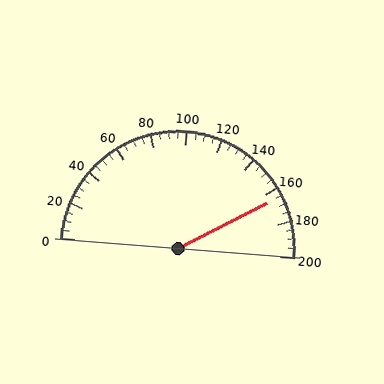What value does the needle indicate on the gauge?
The needle indicates approximately 165.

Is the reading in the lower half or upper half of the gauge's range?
The reading is in the upper half of the range (0 to 200).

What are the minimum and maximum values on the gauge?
The gauge ranges from 0 to 200.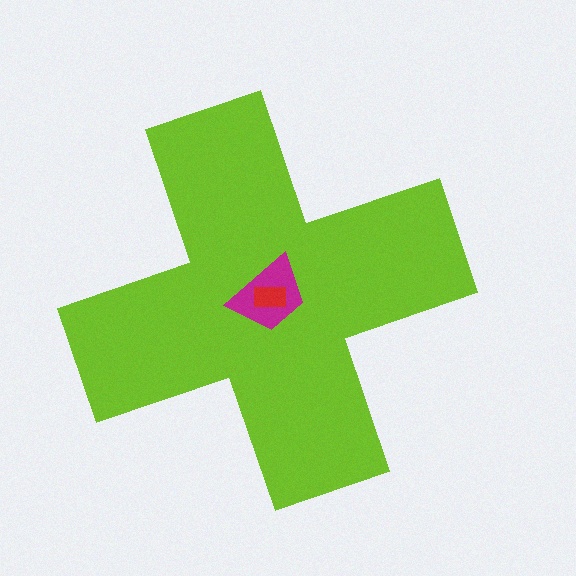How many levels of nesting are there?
3.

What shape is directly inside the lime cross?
The magenta trapezoid.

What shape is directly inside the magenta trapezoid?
The red rectangle.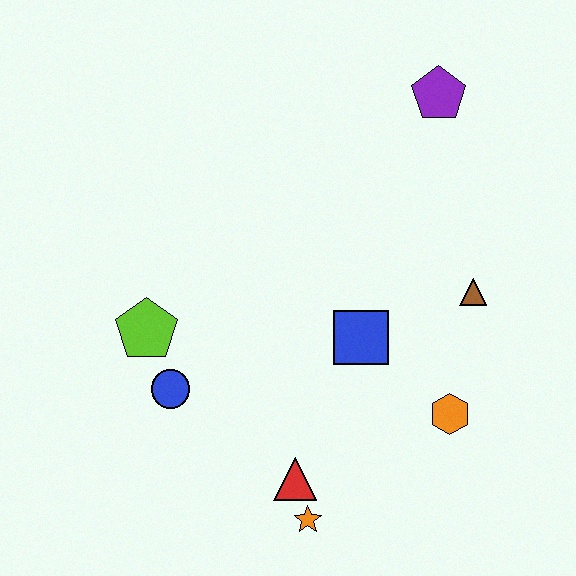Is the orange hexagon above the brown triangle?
No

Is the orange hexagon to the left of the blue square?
No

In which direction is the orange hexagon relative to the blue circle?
The orange hexagon is to the right of the blue circle.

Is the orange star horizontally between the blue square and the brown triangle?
No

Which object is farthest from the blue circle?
The purple pentagon is farthest from the blue circle.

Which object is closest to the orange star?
The red triangle is closest to the orange star.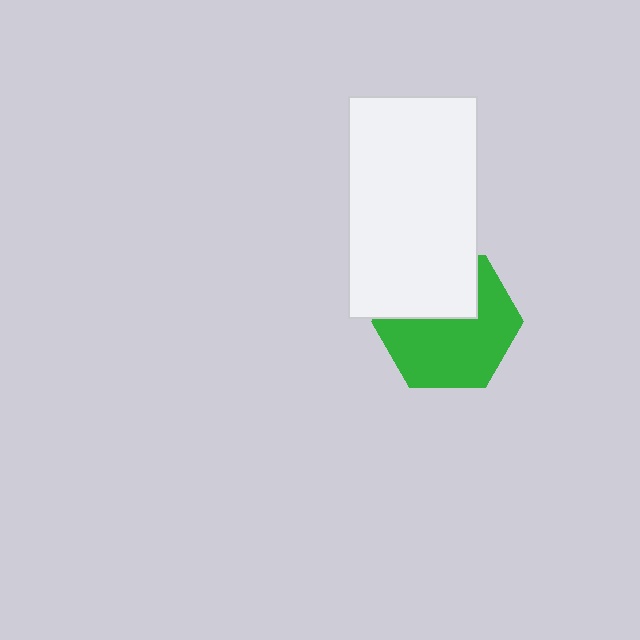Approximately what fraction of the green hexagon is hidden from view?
Roughly 37% of the green hexagon is hidden behind the white rectangle.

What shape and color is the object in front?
The object in front is a white rectangle.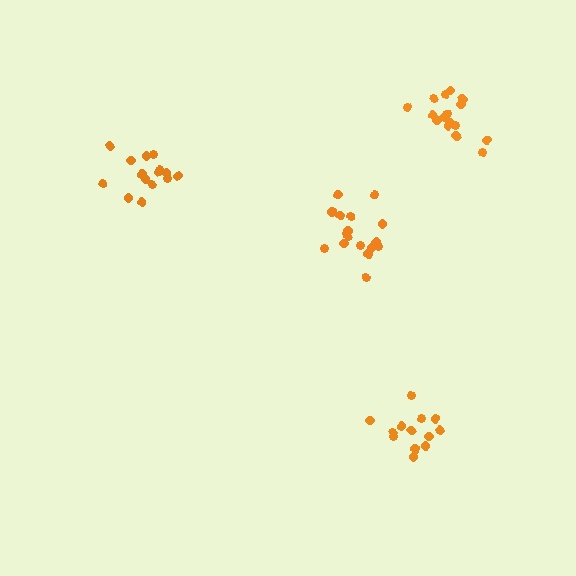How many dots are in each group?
Group 1: 15 dots, Group 2: 13 dots, Group 3: 17 dots, Group 4: 17 dots (62 total).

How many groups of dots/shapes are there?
There are 4 groups.